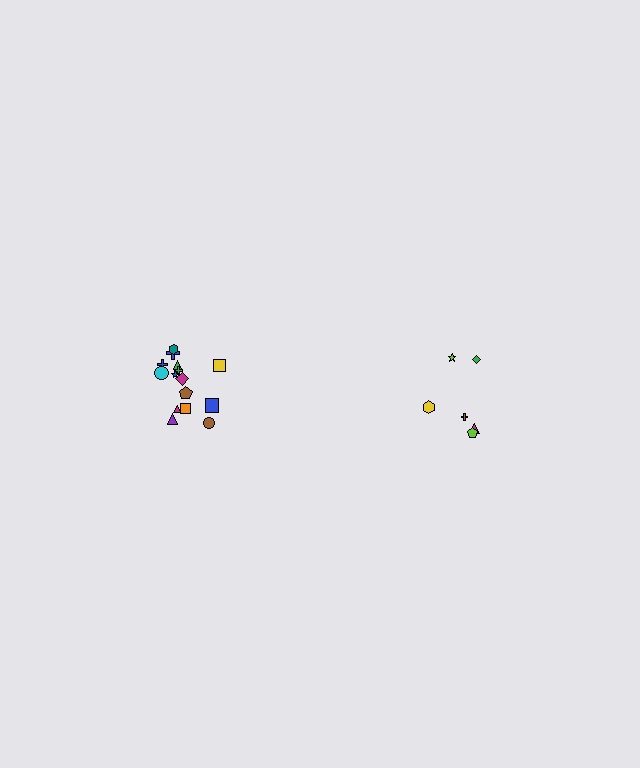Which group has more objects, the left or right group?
The left group.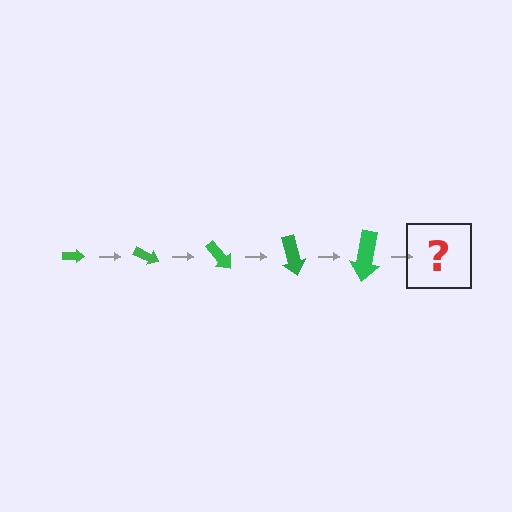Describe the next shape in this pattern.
It should be an arrow, larger than the previous one and rotated 125 degrees from the start.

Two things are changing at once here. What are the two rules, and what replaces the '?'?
The two rules are that the arrow grows larger each step and it rotates 25 degrees each step. The '?' should be an arrow, larger than the previous one and rotated 125 degrees from the start.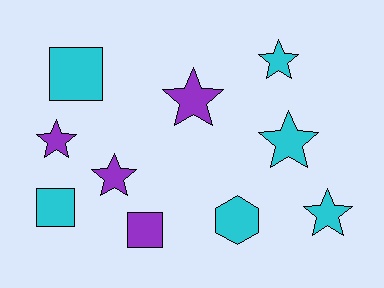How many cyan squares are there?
There are 2 cyan squares.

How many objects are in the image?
There are 10 objects.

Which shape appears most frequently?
Star, with 6 objects.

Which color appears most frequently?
Cyan, with 6 objects.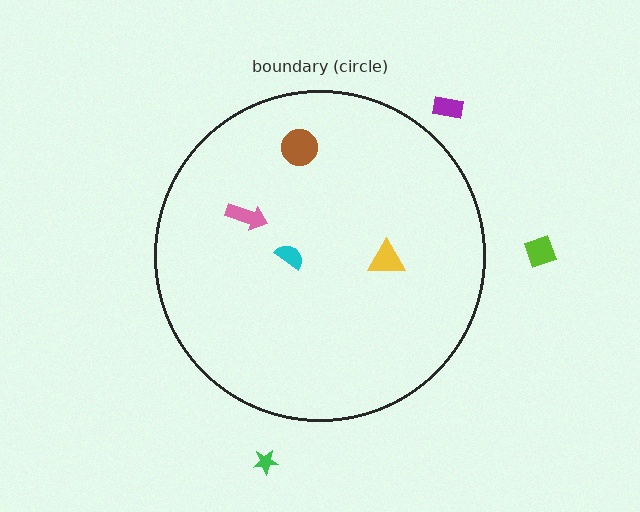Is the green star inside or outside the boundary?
Outside.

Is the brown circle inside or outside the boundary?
Inside.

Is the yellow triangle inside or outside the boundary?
Inside.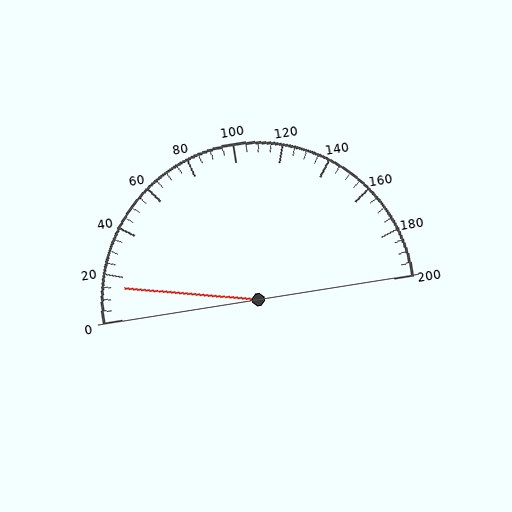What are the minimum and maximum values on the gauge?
The gauge ranges from 0 to 200.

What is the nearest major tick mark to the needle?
The nearest major tick mark is 20.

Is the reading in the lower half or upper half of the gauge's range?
The reading is in the lower half of the range (0 to 200).